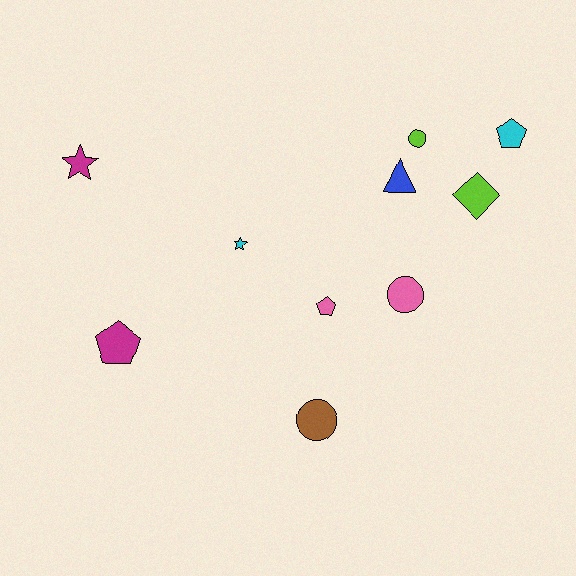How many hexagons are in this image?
There are no hexagons.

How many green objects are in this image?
There are no green objects.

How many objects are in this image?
There are 10 objects.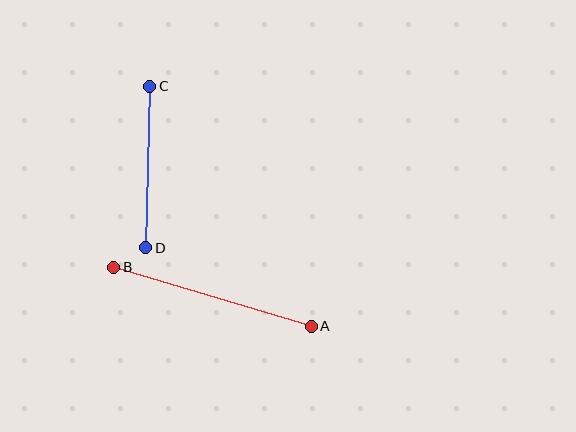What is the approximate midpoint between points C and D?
The midpoint is at approximately (148, 167) pixels.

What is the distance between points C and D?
The distance is approximately 161 pixels.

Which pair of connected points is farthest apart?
Points A and B are farthest apart.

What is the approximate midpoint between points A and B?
The midpoint is at approximately (212, 297) pixels.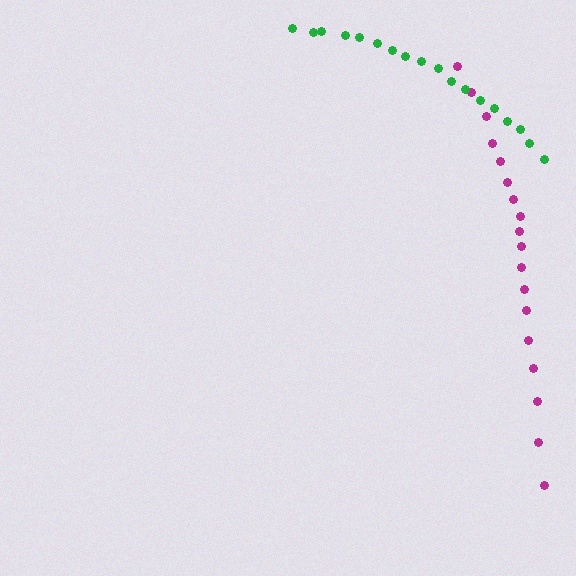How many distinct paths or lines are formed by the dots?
There are 2 distinct paths.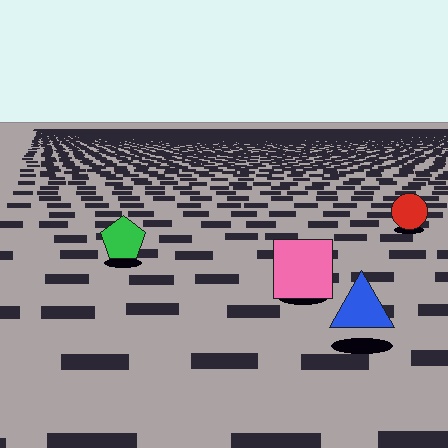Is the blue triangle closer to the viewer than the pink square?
Yes. The blue triangle is closer — you can tell from the texture gradient: the ground texture is coarser near it.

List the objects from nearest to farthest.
From nearest to farthest: the blue triangle, the pink square, the green pentagon, the red circle.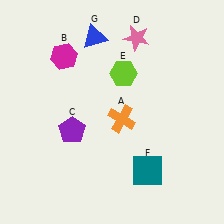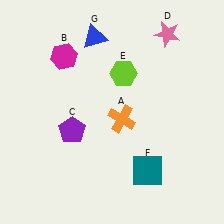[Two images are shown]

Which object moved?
The pink star (D) moved right.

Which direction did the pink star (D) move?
The pink star (D) moved right.